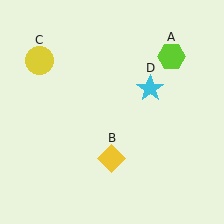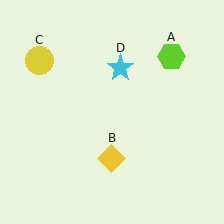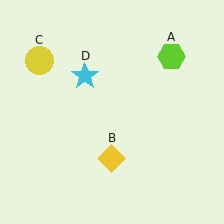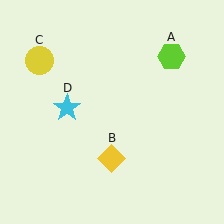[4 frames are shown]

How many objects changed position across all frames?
1 object changed position: cyan star (object D).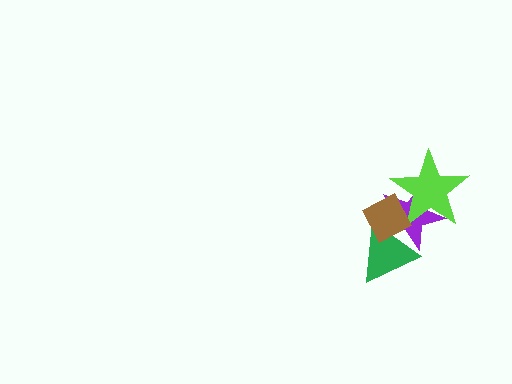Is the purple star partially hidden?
Yes, it is partially covered by another shape.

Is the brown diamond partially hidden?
No, no other shape covers it.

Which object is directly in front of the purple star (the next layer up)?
The lime star is directly in front of the purple star.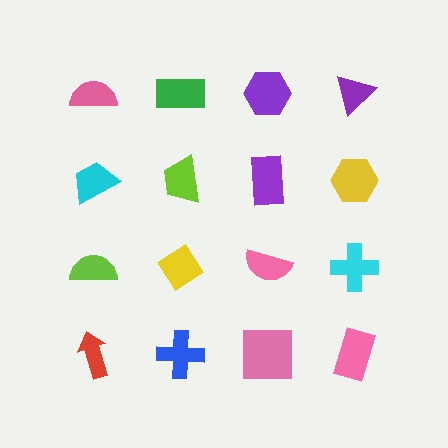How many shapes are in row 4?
4 shapes.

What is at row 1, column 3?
A purple hexagon.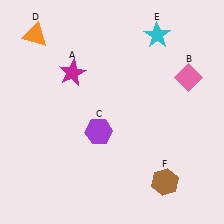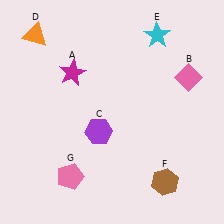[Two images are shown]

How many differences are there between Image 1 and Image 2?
There is 1 difference between the two images.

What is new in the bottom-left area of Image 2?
A pink pentagon (G) was added in the bottom-left area of Image 2.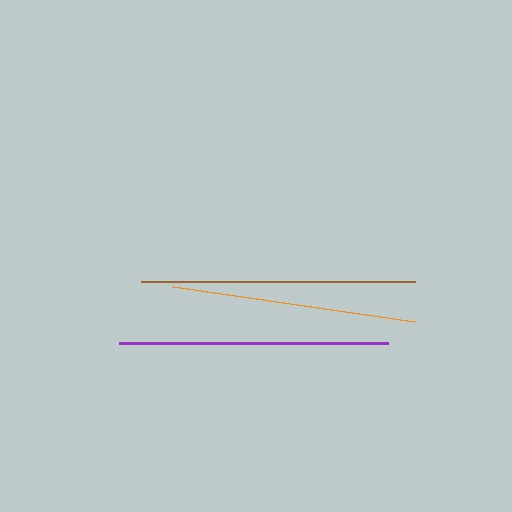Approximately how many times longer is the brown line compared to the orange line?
The brown line is approximately 1.1 times the length of the orange line.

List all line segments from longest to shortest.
From longest to shortest: brown, purple, orange.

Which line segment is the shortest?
The orange line is the shortest at approximately 243 pixels.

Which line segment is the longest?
The brown line is the longest at approximately 274 pixels.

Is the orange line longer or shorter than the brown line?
The brown line is longer than the orange line.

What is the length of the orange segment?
The orange segment is approximately 243 pixels long.